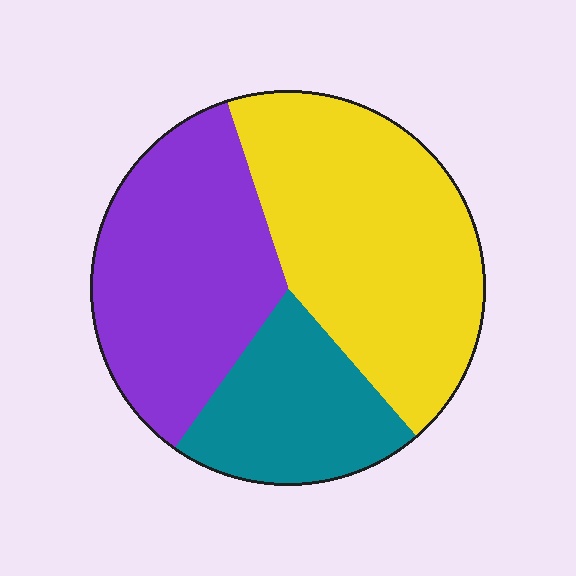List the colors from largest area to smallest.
From largest to smallest: yellow, purple, teal.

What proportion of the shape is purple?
Purple covers around 35% of the shape.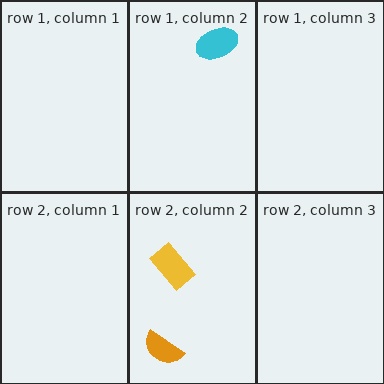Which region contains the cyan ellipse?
The row 1, column 2 region.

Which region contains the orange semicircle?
The row 2, column 2 region.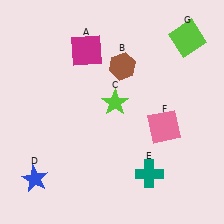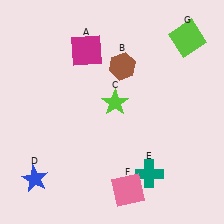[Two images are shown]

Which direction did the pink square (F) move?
The pink square (F) moved down.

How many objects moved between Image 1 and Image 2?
1 object moved between the two images.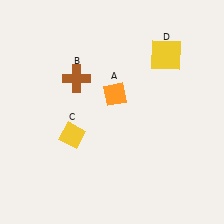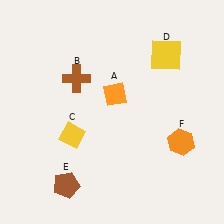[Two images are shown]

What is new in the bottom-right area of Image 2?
An orange hexagon (F) was added in the bottom-right area of Image 2.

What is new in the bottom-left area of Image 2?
A brown pentagon (E) was added in the bottom-left area of Image 2.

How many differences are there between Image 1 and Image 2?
There are 2 differences between the two images.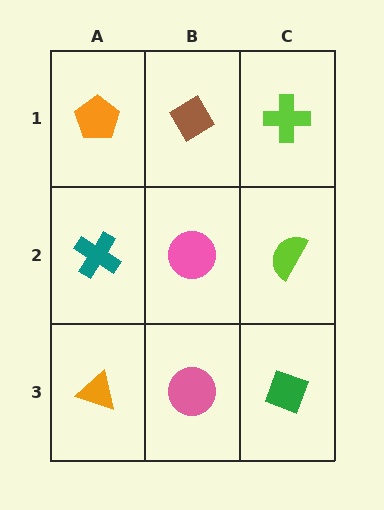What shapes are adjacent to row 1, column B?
A pink circle (row 2, column B), an orange pentagon (row 1, column A), a lime cross (row 1, column C).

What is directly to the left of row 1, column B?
An orange pentagon.